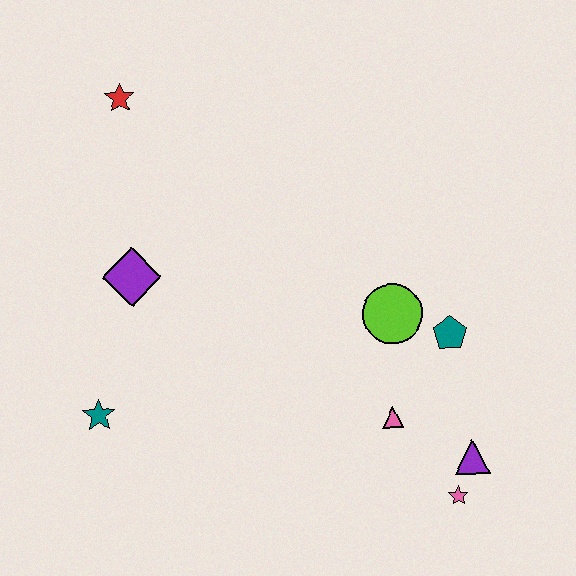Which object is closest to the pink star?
The purple triangle is closest to the pink star.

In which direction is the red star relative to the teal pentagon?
The red star is to the left of the teal pentagon.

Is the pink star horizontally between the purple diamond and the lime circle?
No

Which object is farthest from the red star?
The pink star is farthest from the red star.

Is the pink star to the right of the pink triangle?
Yes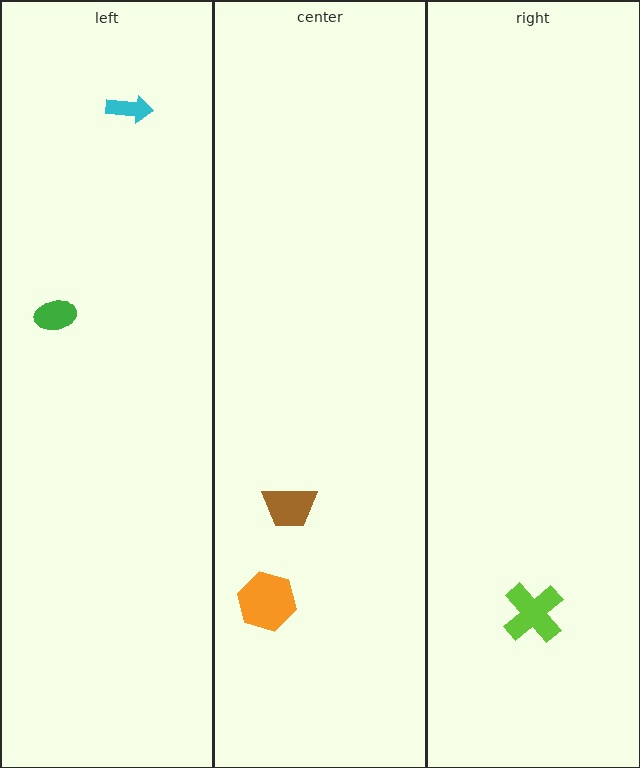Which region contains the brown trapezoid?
The center region.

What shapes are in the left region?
The cyan arrow, the green ellipse.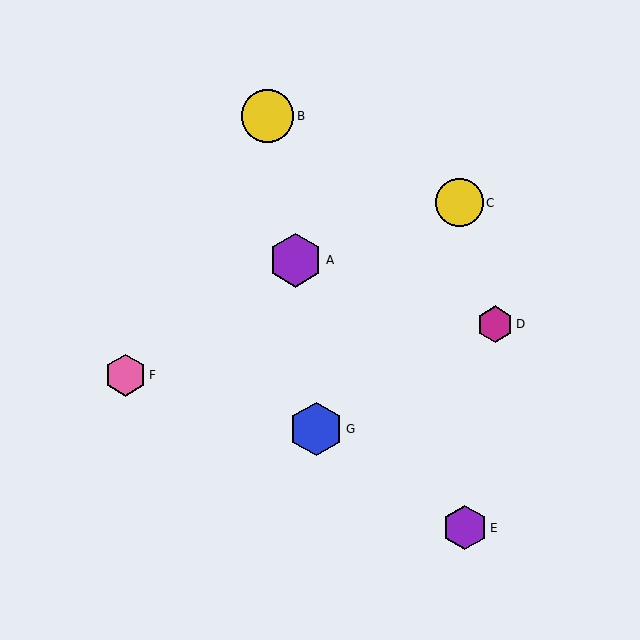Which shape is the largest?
The purple hexagon (labeled A) is the largest.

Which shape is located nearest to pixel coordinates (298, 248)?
The purple hexagon (labeled A) at (296, 260) is nearest to that location.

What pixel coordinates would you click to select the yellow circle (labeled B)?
Click at (267, 116) to select the yellow circle B.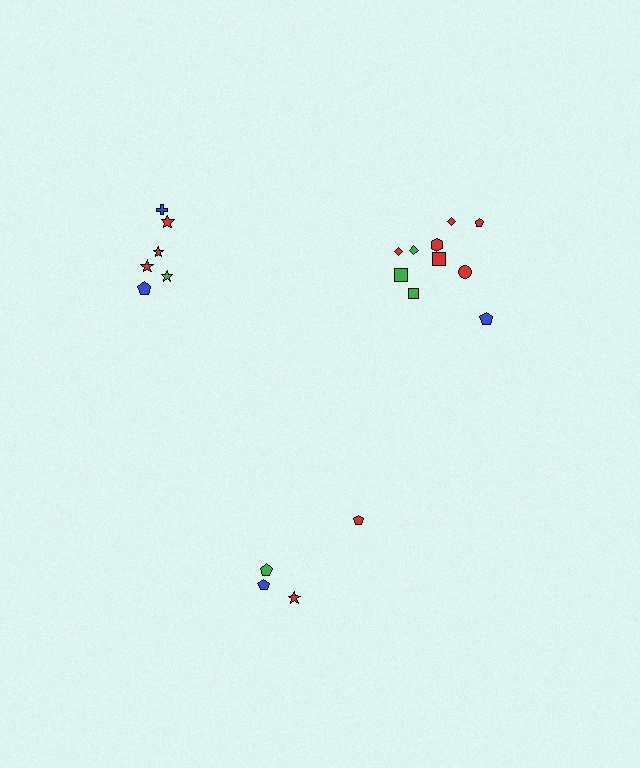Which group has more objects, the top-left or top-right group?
The top-right group.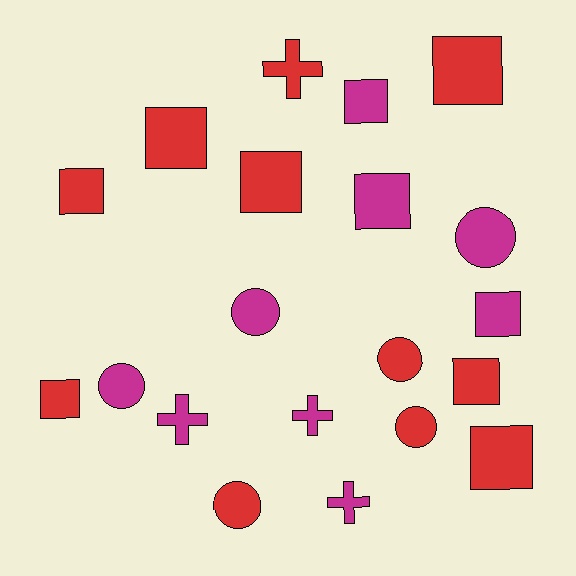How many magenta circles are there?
There are 3 magenta circles.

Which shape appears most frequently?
Square, with 10 objects.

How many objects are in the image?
There are 20 objects.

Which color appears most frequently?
Red, with 11 objects.